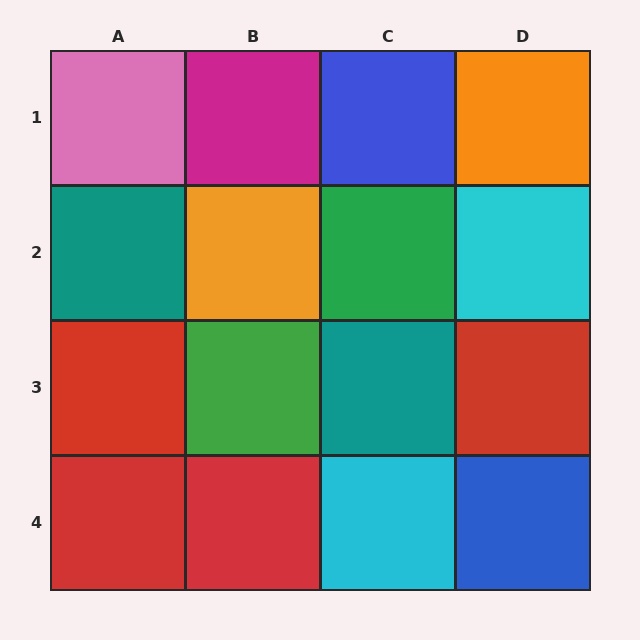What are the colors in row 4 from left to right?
Red, red, cyan, blue.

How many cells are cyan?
2 cells are cyan.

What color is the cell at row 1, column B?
Magenta.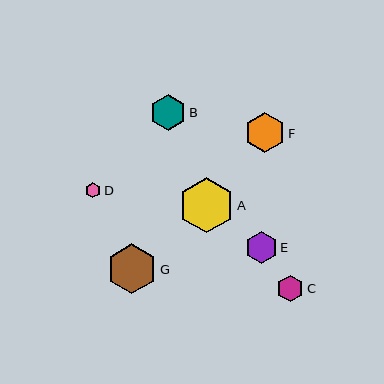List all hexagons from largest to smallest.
From largest to smallest: A, G, F, B, E, C, D.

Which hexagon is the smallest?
Hexagon D is the smallest with a size of approximately 16 pixels.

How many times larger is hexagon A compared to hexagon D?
Hexagon A is approximately 3.5 times the size of hexagon D.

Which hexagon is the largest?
Hexagon A is the largest with a size of approximately 55 pixels.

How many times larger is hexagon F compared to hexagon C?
Hexagon F is approximately 1.5 times the size of hexagon C.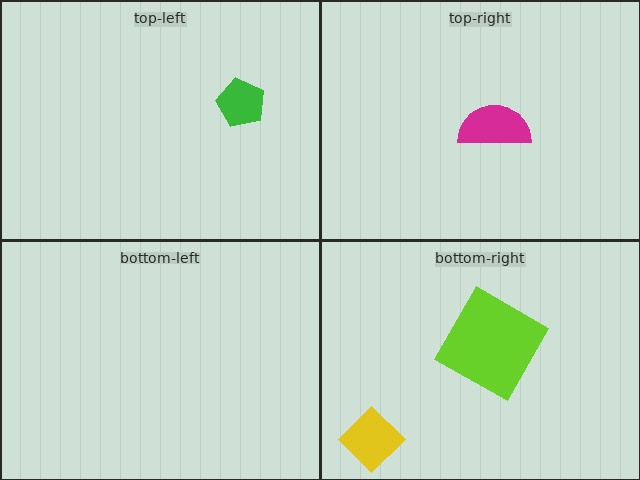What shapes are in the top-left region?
The green pentagon.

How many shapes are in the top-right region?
1.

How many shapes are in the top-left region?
1.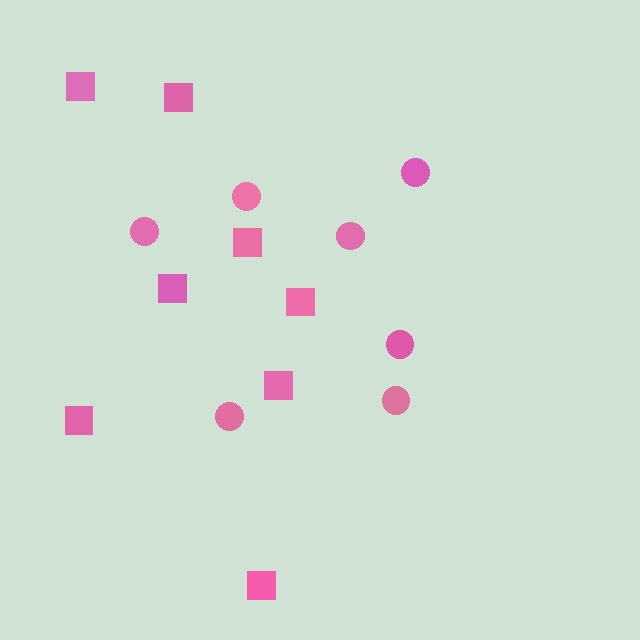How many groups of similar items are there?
There are 2 groups: one group of squares (8) and one group of circles (7).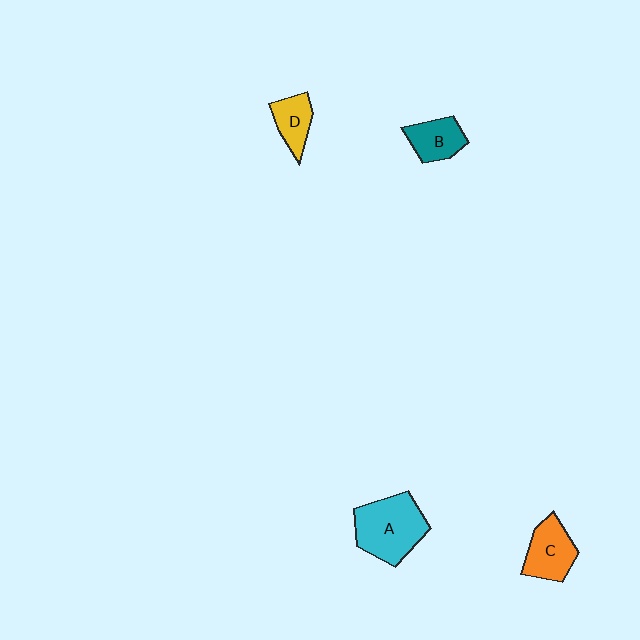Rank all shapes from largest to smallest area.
From largest to smallest: A (cyan), C (orange), B (teal), D (yellow).